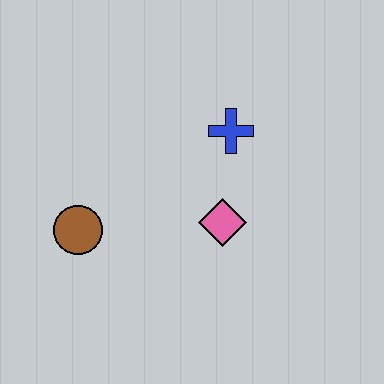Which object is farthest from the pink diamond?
The brown circle is farthest from the pink diamond.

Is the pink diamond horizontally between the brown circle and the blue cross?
Yes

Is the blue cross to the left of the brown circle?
No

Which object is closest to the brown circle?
The pink diamond is closest to the brown circle.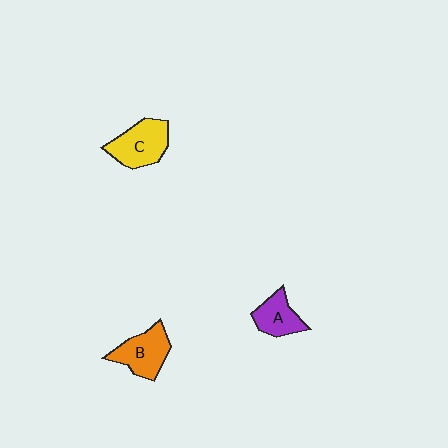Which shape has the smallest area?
Shape A (purple).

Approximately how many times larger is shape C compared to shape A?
Approximately 1.4 times.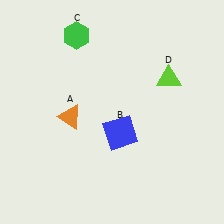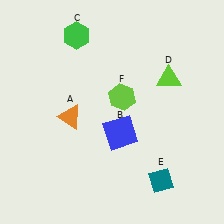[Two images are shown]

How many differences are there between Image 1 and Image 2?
There are 2 differences between the two images.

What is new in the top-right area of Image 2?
A lime hexagon (F) was added in the top-right area of Image 2.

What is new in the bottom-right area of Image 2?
A teal diamond (E) was added in the bottom-right area of Image 2.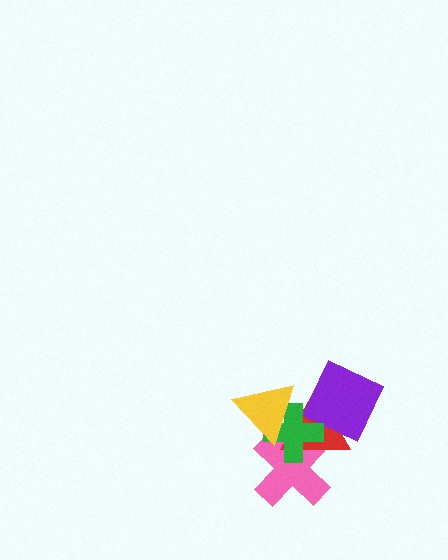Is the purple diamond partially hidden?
Yes, it is partially covered by another shape.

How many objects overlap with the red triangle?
4 objects overlap with the red triangle.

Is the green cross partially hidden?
Yes, it is partially covered by another shape.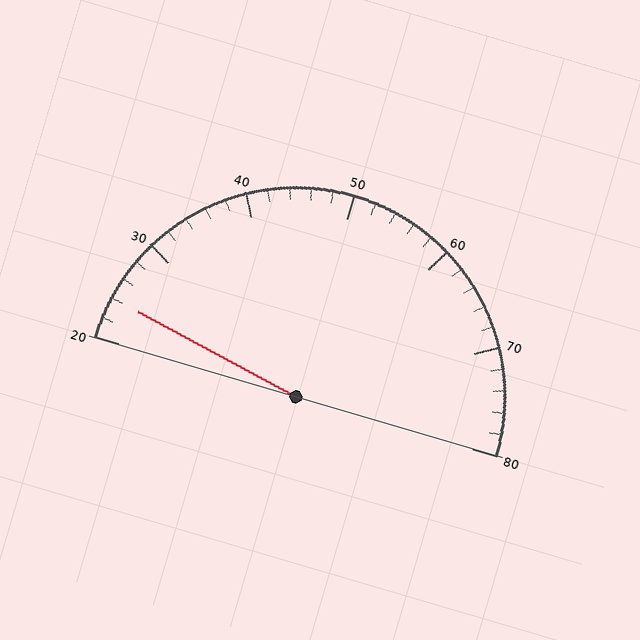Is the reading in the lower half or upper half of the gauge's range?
The reading is in the lower half of the range (20 to 80).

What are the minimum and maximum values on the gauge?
The gauge ranges from 20 to 80.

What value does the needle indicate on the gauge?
The needle indicates approximately 24.